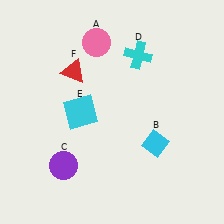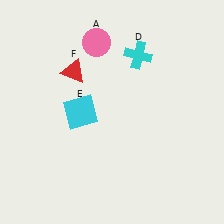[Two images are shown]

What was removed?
The cyan diamond (B), the purple circle (C) were removed in Image 2.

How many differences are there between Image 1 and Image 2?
There are 2 differences between the two images.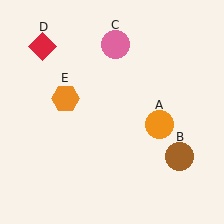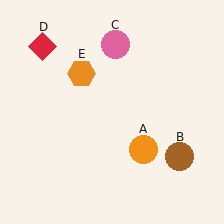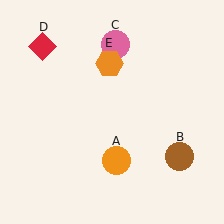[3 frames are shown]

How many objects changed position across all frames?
2 objects changed position: orange circle (object A), orange hexagon (object E).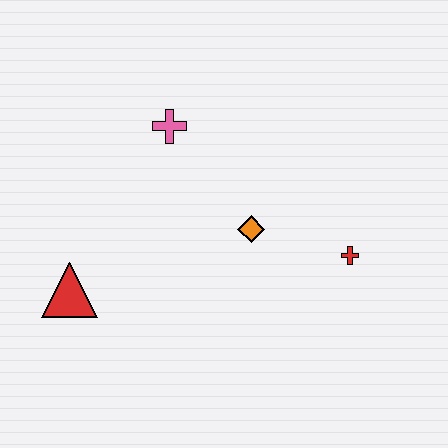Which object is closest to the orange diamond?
The red cross is closest to the orange diamond.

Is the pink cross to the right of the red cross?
No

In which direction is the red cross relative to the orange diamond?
The red cross is to the right of the orange diamond.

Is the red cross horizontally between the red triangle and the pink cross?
No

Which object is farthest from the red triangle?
The red cross is farthest from the red triangle.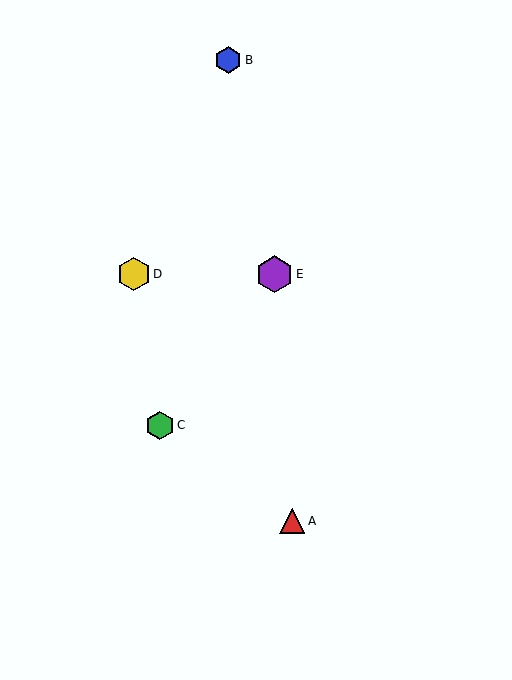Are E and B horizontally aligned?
No, E is at y≈274 and B is at y≈60.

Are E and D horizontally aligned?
Yes, both are at y≈274.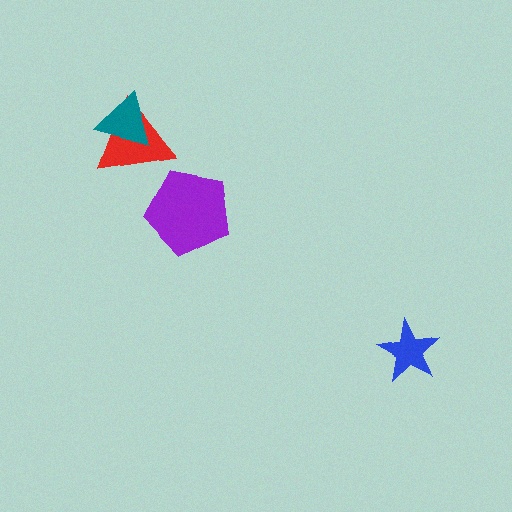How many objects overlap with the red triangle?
1 object overlaps with the red triangle.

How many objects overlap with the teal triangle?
1 object overlaps with the teal triangle.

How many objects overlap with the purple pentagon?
0 objects overlap with the purple pentagon.